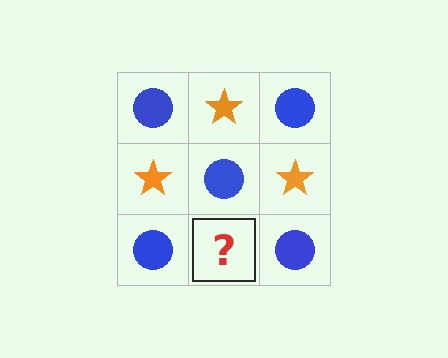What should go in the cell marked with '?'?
The missing cell should contain an orange star.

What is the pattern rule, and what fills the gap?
The rule is that it alternates blue circle and orange star in a checkerboard pattern. The gap should be filled with an orange star.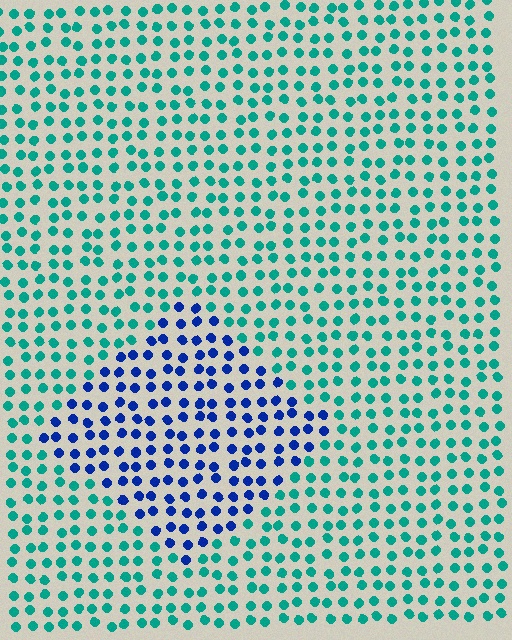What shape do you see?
I see a diamond.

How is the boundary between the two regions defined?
The boundary is defined purely by a slight shift in hue (about 55 degrees). Spacing, size, and orientation are identical on both sides.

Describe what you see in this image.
The image is filled with small teal elements in a uniform arrangement. A diamond-shaped region is visible where the elements are tinted to a slightly different hue, forming a subtle color boundary.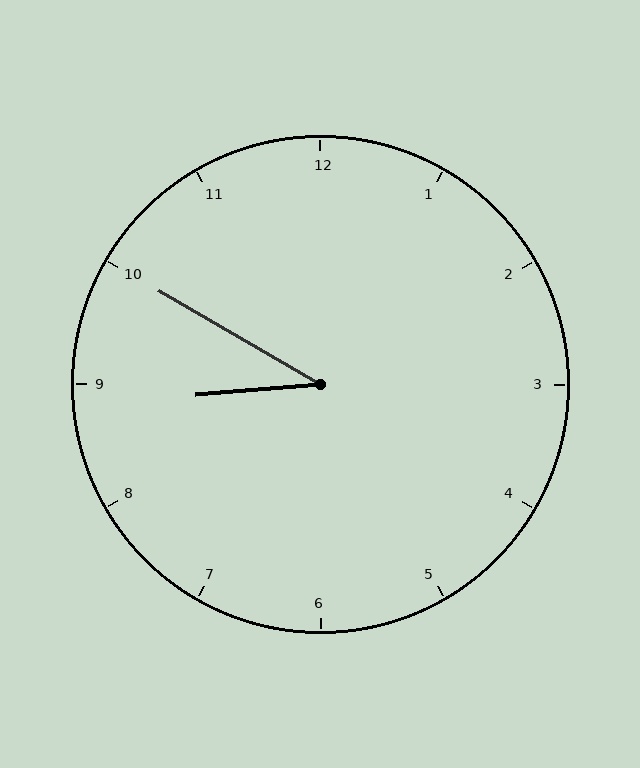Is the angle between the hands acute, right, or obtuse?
It is acute.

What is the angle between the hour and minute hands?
Approximately 35 degrees.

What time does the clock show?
8:50.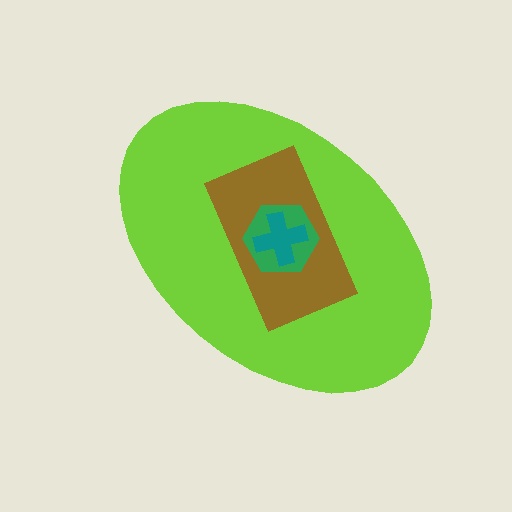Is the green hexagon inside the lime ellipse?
Yes.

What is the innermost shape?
The teal cross.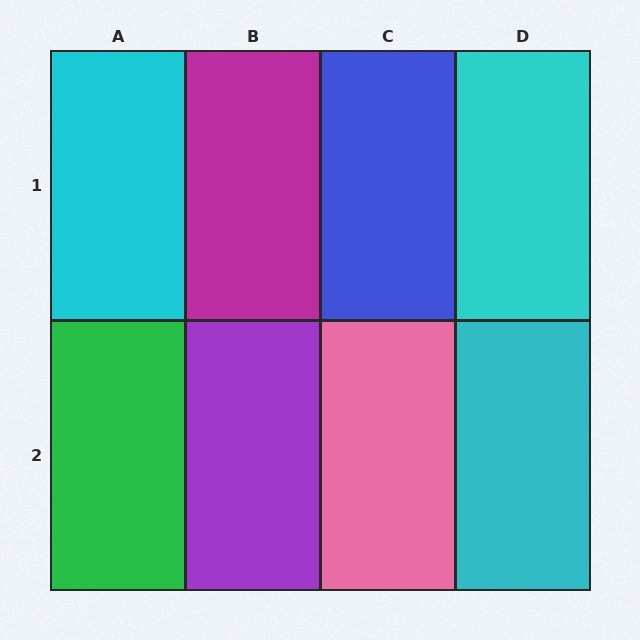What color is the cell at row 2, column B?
Purple.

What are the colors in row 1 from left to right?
Cyan, magenta, blue, cyan.